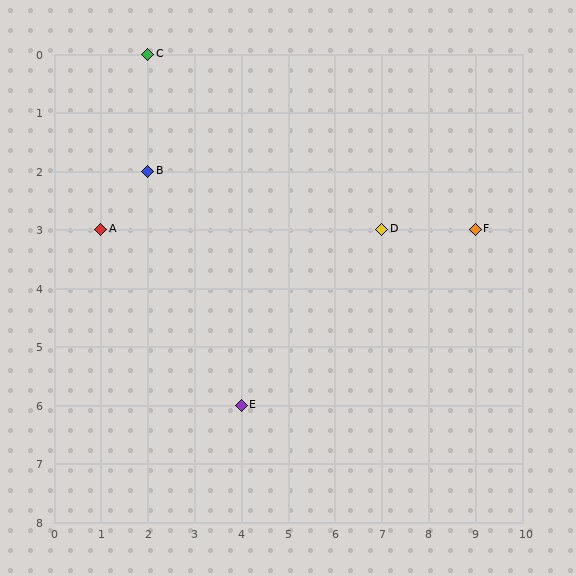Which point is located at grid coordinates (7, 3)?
Point D is at (7, 3).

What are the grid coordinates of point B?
Point B is at grid coordinates (2, 2).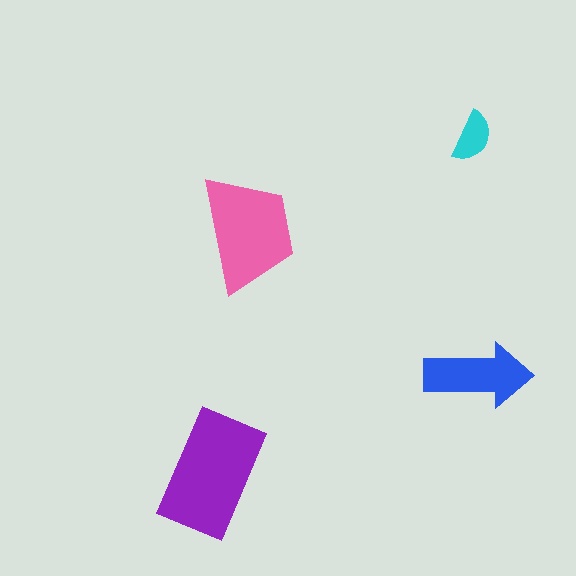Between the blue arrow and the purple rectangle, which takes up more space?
The purple rectangle.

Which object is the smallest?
The cyan semicircle.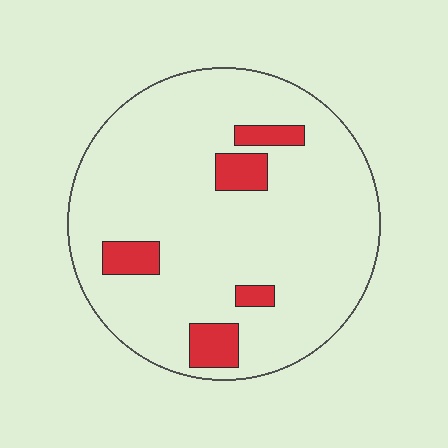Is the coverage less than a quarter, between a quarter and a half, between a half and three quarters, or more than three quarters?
Less than a quarter.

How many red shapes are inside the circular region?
5.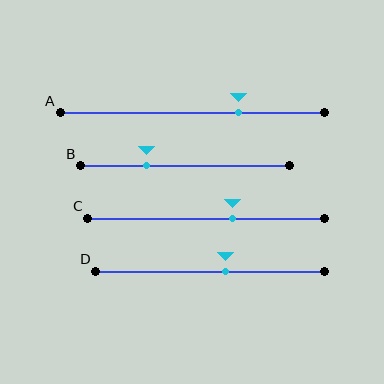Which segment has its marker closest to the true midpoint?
Segment D has its marker closest to the true midpoint.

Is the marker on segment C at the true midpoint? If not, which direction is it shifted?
No, the marker on segment C is shifted to the right by about 11% of the segment length.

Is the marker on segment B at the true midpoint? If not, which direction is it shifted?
No, the marker on segment B is shifted to the left by about 19% of the segment length.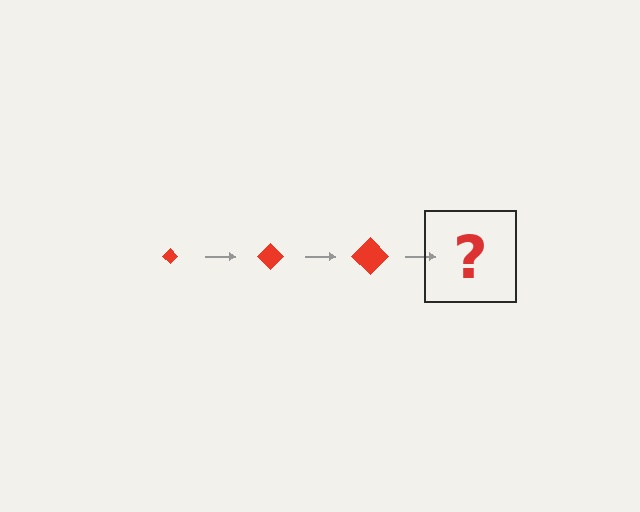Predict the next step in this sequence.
The next step is a red diamond, larger than the previous one.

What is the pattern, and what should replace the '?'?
The pattern is that the diamond gets progressively larger each step. The '?' should be a red diamond, larger than the previous one.